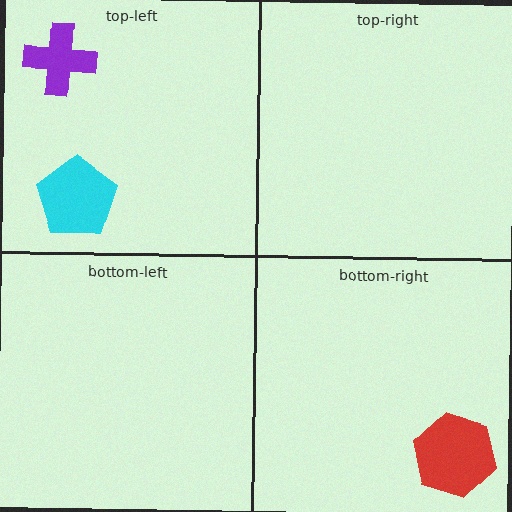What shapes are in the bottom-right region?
The red hexagon.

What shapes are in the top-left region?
The purple cross, the cyan pentagon.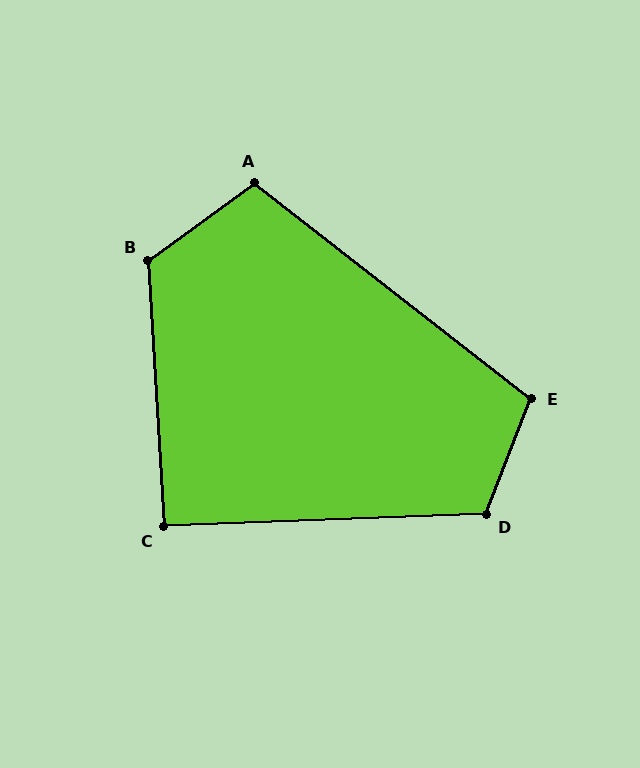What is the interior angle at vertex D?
Approximately 113 degrees (obtuse).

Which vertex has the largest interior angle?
B, at approximately 123 degrees.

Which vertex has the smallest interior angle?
C, at approximately 91 degrees.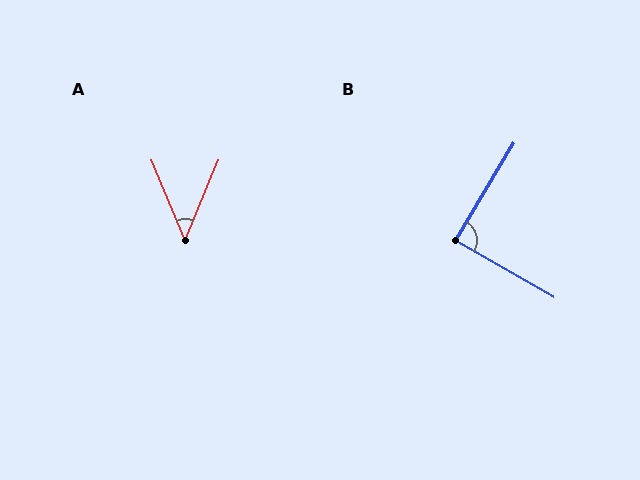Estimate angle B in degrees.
Approximately 89 degrees.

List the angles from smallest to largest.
A (46°), B (89°).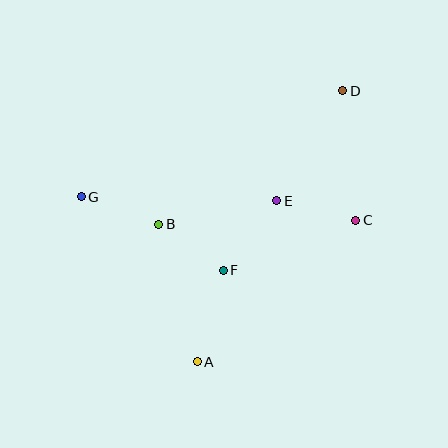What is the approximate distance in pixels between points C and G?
The distance between C and G is approximately 275 pixels.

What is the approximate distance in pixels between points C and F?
The distance between C and F is approximately 141 pixels.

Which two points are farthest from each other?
Points A and D are farthest from each other.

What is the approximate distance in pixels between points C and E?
The distance between C and E is approximately 81 pixels.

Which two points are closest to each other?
Points B and F are closest to each other.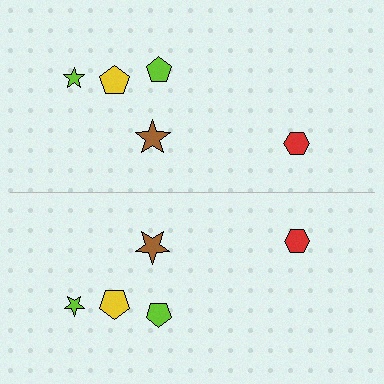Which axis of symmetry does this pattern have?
The pattern has a horizontal axis of symmetry running through the center of the image.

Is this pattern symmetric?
Yes, this pattern has bilateral (reflection) symmetry.